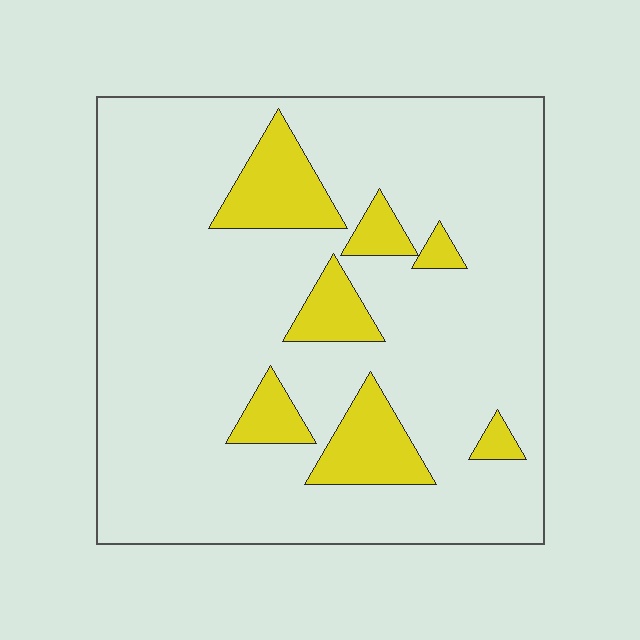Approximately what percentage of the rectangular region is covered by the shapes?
Approximately 15%.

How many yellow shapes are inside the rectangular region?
7.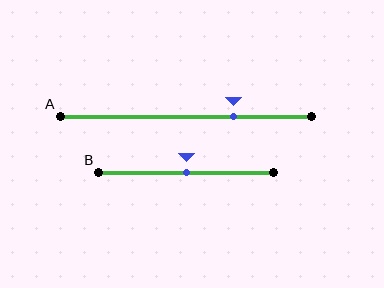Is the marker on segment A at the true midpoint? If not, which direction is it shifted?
No, the marker on segment A is shifted to the right by about 19% of the segment length.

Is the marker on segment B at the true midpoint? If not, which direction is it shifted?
Yes, the marker on segment B is at the true midpoint.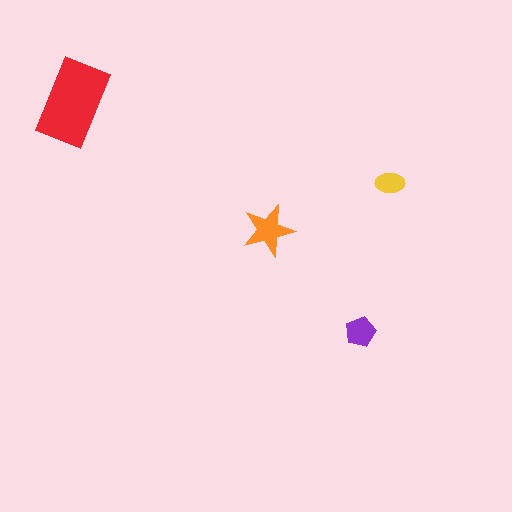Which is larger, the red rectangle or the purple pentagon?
The red rectangle.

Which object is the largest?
The red rectangle.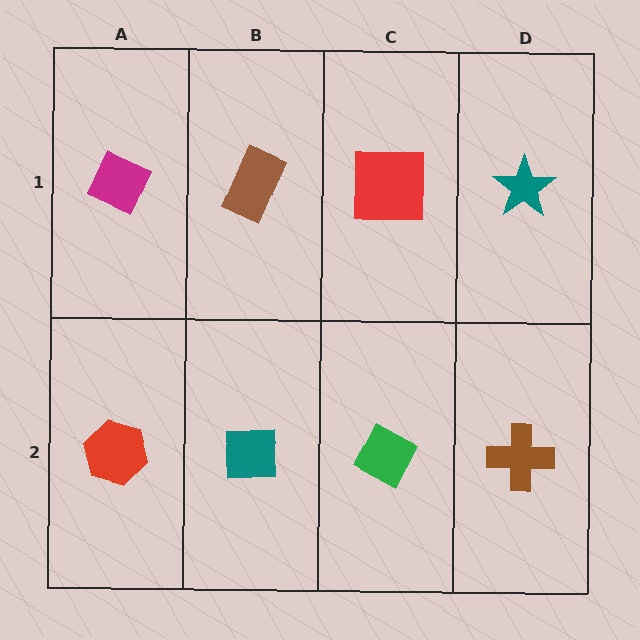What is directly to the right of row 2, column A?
A teal square.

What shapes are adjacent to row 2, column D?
A teal star (row 1, column D), a green diamond (row 2, column C).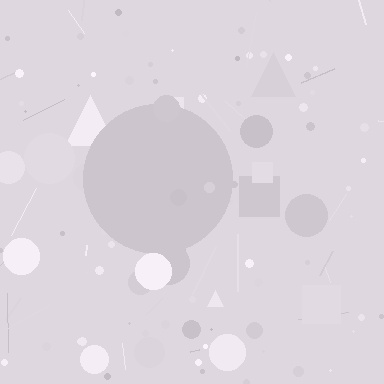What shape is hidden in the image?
A circle is hidden in the image.